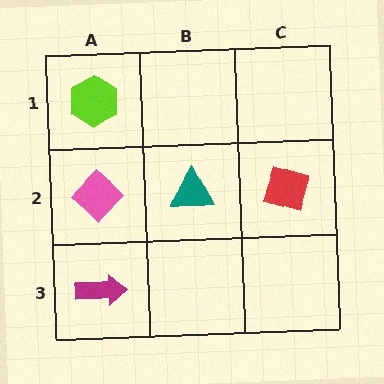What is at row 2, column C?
A red diamond.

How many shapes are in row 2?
3 shapes.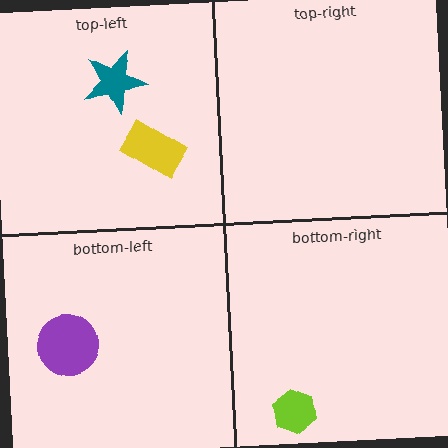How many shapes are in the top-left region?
2.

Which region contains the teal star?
The top-left region.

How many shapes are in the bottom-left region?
1.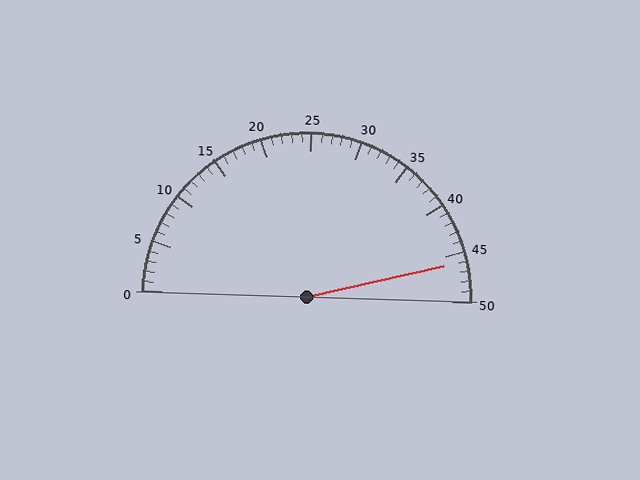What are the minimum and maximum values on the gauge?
The gauge ranges from 0 to 50.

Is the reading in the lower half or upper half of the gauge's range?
The reading is in the upper half of the range (0 to 50).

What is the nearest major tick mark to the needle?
The nearest major tick mark is 45.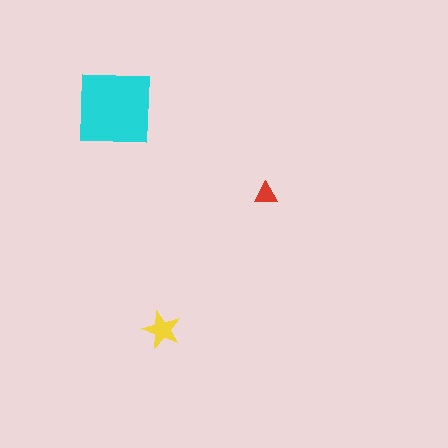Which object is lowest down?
The yellow star is bottommost.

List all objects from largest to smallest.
The cyan square, the yellow star, the red triangle.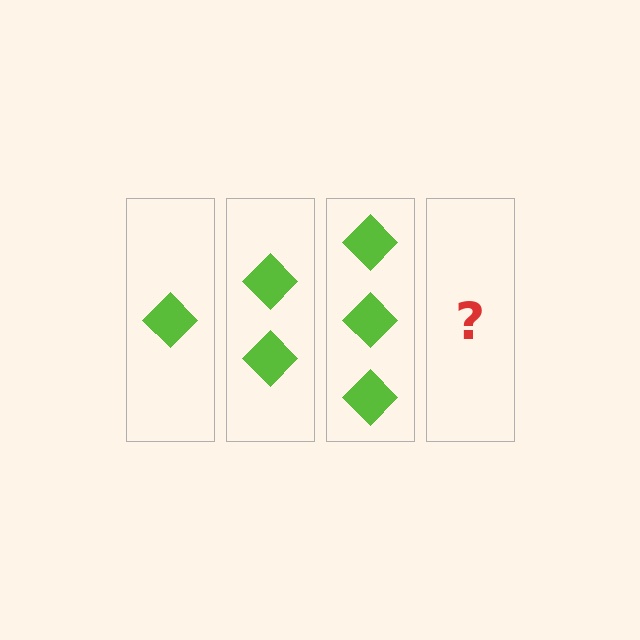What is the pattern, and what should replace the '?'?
The pattern is that each step adds one more diamond. The '?' should be 4 diamonds.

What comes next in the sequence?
The next element should be 4 diamonds.